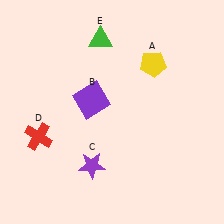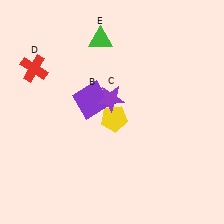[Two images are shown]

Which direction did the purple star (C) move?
The purple star (C) moved up.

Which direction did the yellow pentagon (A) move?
The yellow pentagon (A) moved down.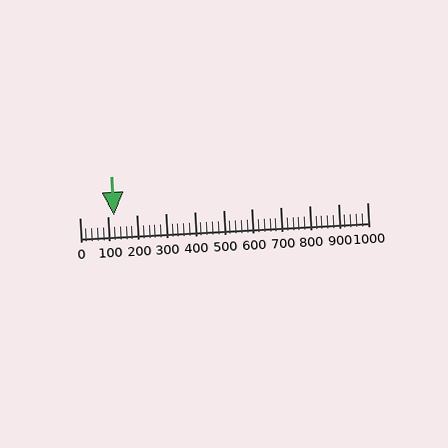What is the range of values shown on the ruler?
The ruler shows values from 0 to 1000.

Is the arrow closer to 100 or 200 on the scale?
The arrow is closer to 100.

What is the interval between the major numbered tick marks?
The major tick marks are spaced 100 units apart.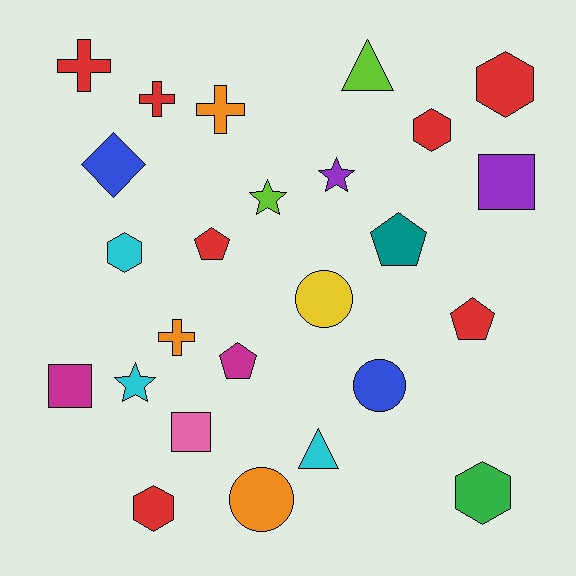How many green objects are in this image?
There is 1 green object.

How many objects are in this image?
There are 25 objects.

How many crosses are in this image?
There are 4 crosses.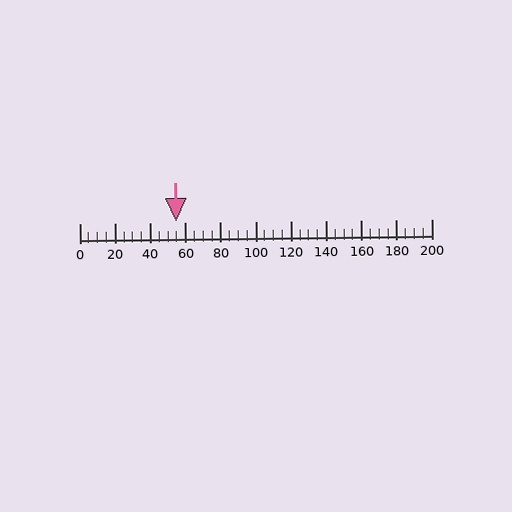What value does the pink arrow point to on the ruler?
The pink arrow points to approximately 55.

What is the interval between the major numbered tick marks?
The major tick marks are spaced 20 units apart.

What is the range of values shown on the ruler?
The ruler shows values from 0 to 200.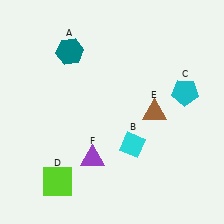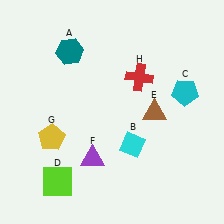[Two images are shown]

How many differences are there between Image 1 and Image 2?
There are 2 differences between the two images.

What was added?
A yellow pentagon (G), a red cross (H) were added in Image 2.